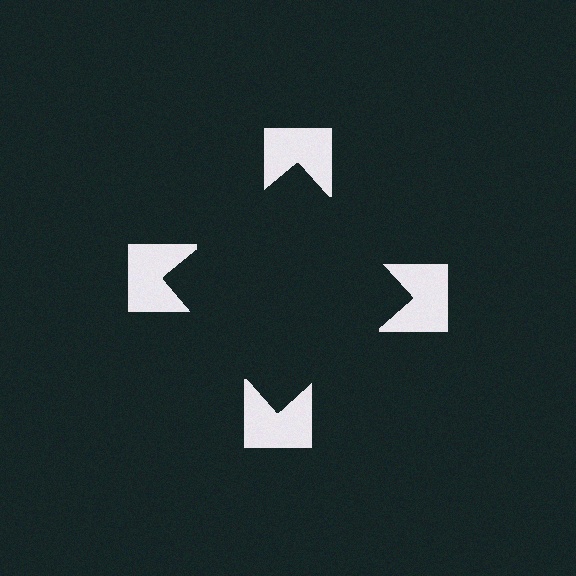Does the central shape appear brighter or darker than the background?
It typically appears slightly darker than the background, even though no actual brightness change is drawn.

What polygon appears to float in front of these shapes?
An illusory square — its edges are inferred from the aligned wedge cuts in the notched squares, not physically drawn.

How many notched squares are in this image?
There are 4 — one at each vertex of the illusory square.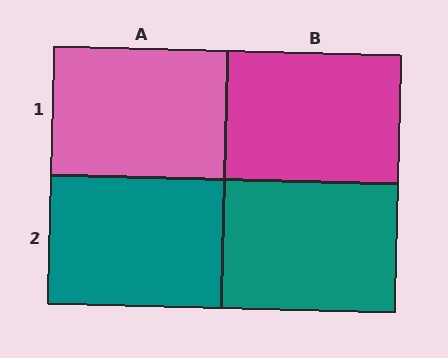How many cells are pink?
1 cell is pink.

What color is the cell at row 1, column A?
Pink.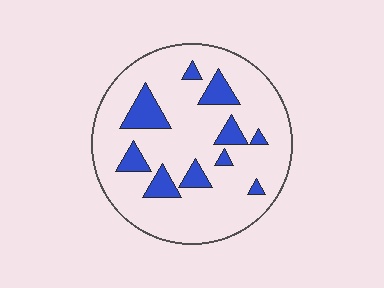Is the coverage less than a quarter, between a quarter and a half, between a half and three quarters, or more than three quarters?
Less than a quarter.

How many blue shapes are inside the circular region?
10.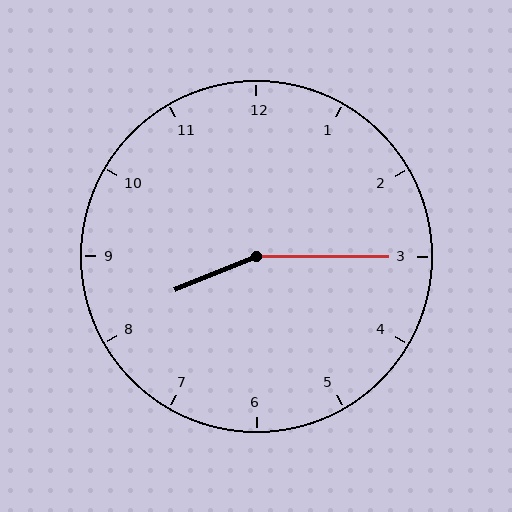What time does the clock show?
8:15.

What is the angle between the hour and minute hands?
Approximately 158 degrees.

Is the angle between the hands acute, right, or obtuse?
It is obtuse.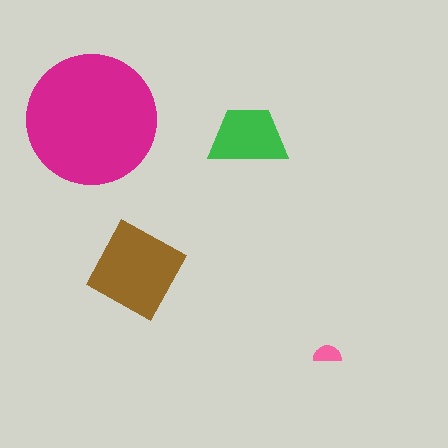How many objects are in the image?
There are 4 objects in the image.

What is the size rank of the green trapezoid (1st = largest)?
3rd.